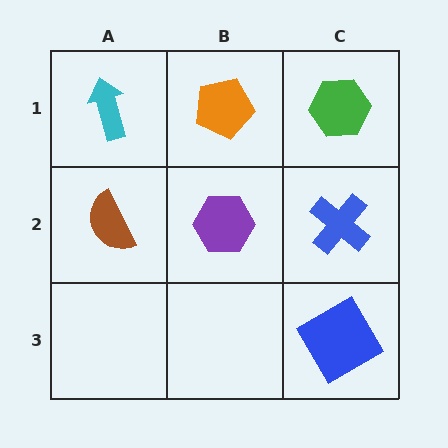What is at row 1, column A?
A cyan arrow.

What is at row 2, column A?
A brown semicircle.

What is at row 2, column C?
A blue cross.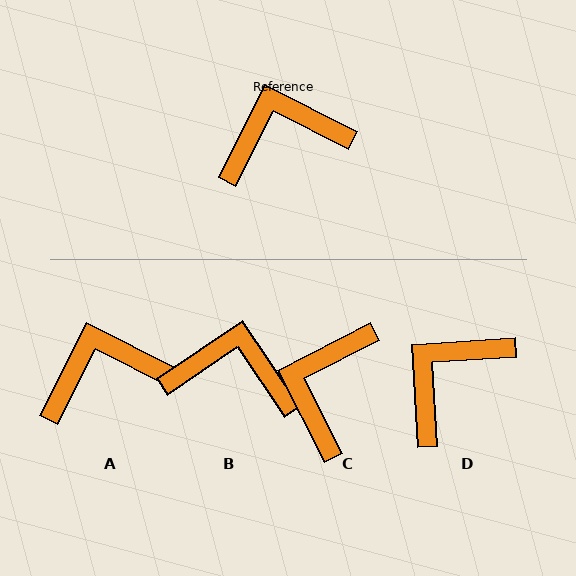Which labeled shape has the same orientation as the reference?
A.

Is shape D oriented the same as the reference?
No, it is off by about 30 degrees.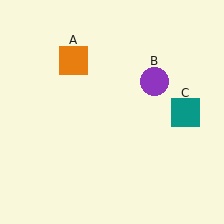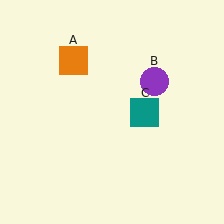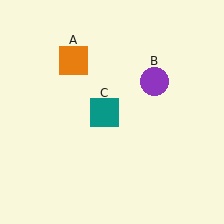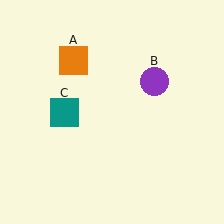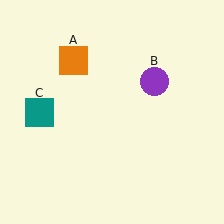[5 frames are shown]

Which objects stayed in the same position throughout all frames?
Orange square (object A) and purple circle (object B) remained stationary.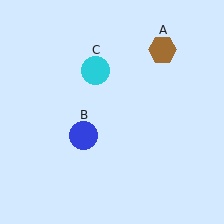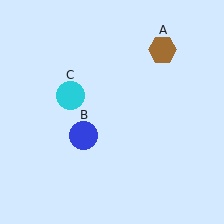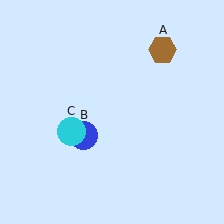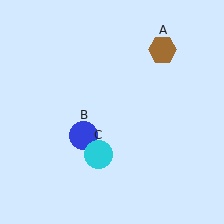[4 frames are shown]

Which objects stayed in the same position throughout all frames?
Brown hexagon (object A) and blue circle (object B) remained stationary.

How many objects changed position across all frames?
1 object changed position: cyan circle (object C).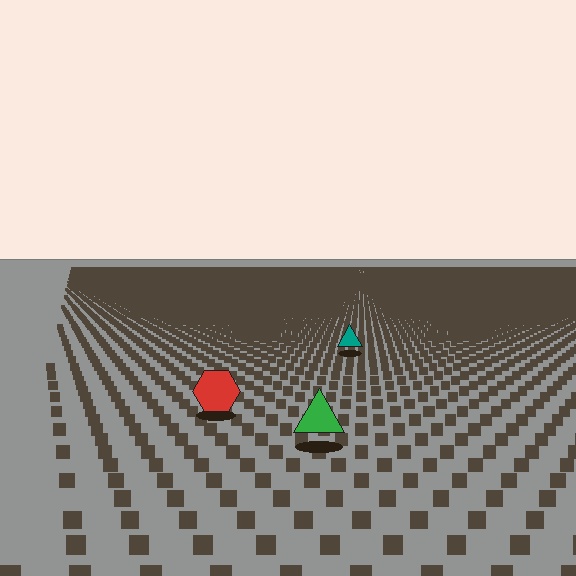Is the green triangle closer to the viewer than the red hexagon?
Yes. The green triangle is closer — you can tell from the texture gradient: the ground texture is coarser near it.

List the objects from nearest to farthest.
From nearest to farthest: the green triangle, the red hexagon, the teal triangle.